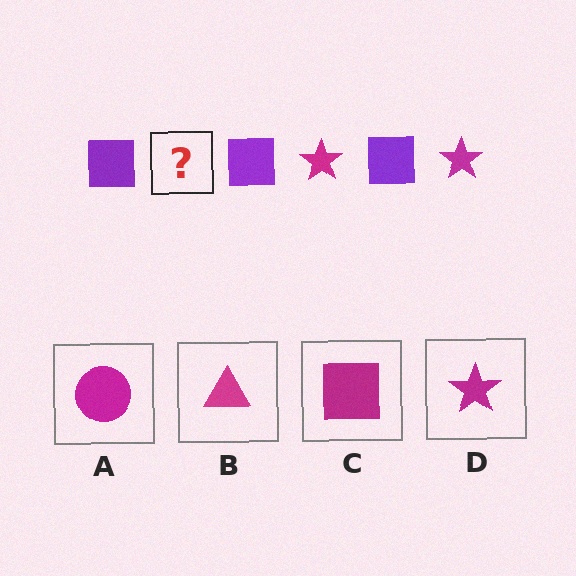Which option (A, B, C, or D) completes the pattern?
D.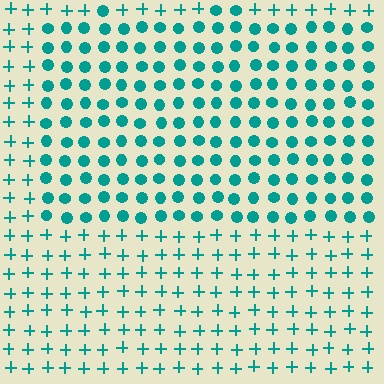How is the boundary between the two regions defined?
The boundary is defined by a change in element shape: circles inside vs. plus signs outside. All elements share the same color and spacing.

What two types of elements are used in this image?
The image uses circles inside the rectangle region and plus signs outside it.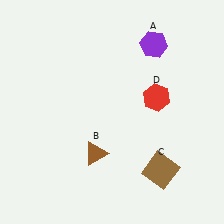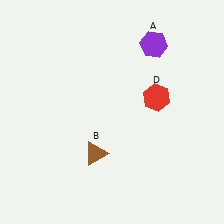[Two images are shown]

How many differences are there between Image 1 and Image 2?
There is 1 difference between the two images.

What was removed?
The brown square (C) was removed in Image 2.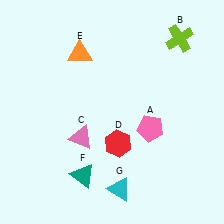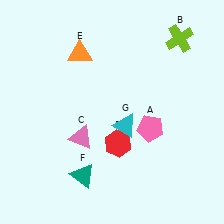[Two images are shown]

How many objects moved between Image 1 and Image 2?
1 object moved between the two images.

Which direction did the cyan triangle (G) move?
The cyan triangle (G) moved up.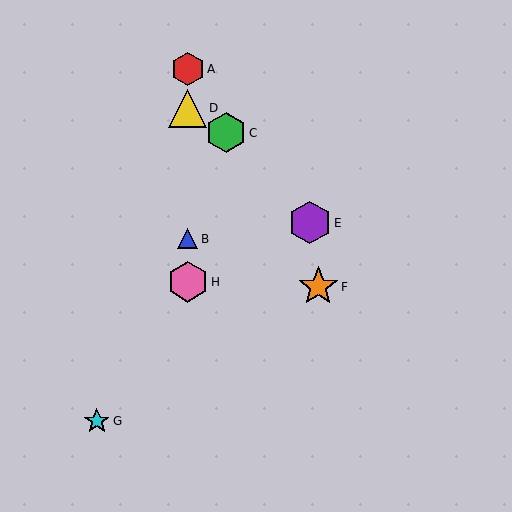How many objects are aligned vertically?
4 objects (A, B, D, H) are aligned vertically.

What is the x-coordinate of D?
Object D is at x≈188.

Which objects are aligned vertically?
Objects A, B, D, H are aligned vertically.